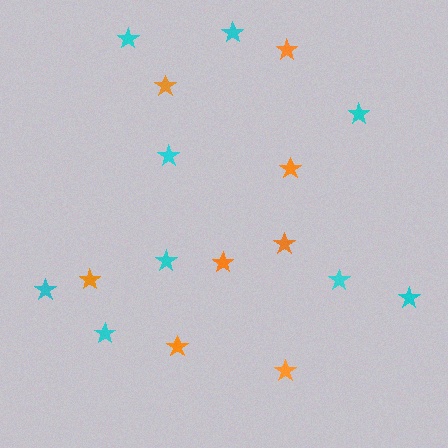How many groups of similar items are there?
There are 2 groups: one group of cyan stars (9) and one group of orange stars (8).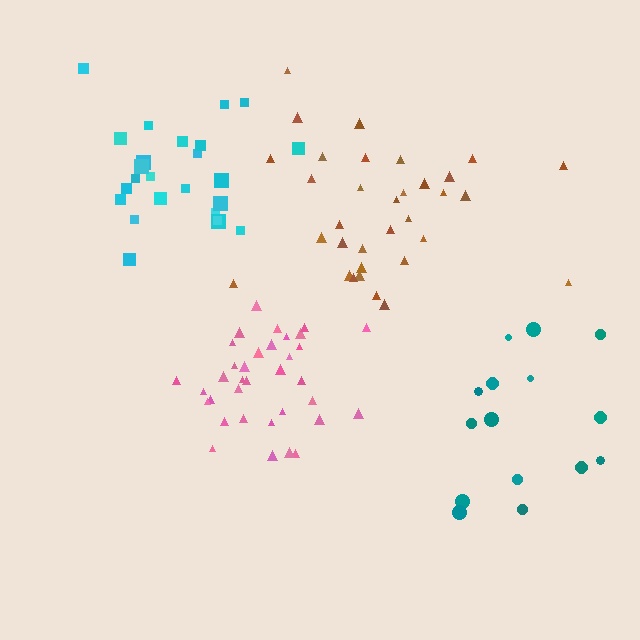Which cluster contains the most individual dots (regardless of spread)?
Pink (35).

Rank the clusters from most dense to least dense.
pink, cyan, brown, teal.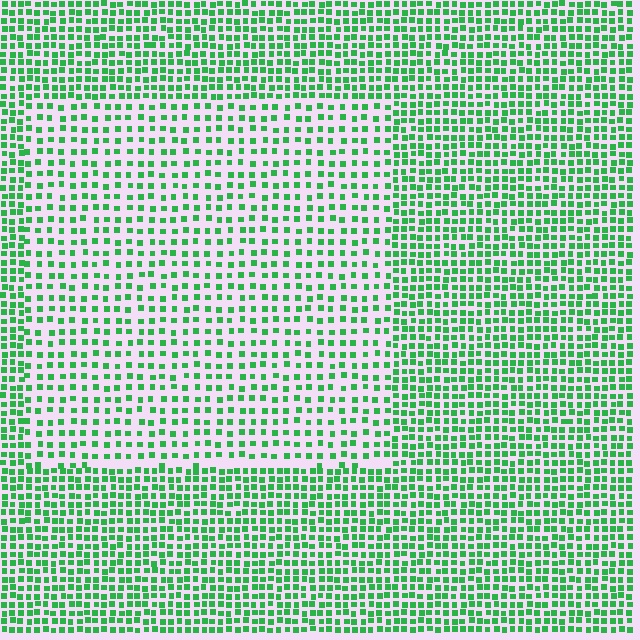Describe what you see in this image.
The image contains small green elements arranged at two different densities. A rectangle-shaped region is visible where the elements are less densely packed than the surrounding area.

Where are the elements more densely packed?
The elements are more densely packed outside the rectangle boundary.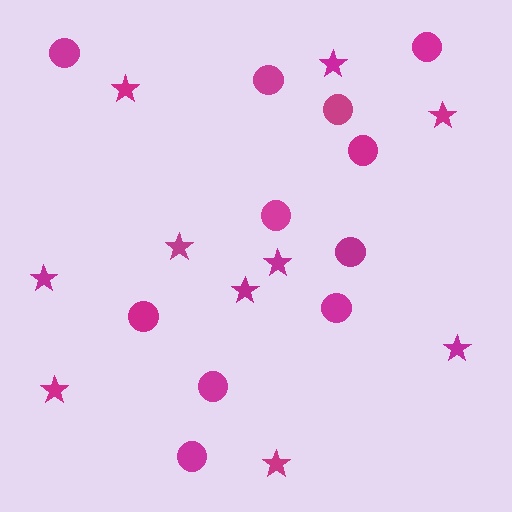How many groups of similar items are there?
There are 2 groups: one group of circles (11) and one group of stars (10).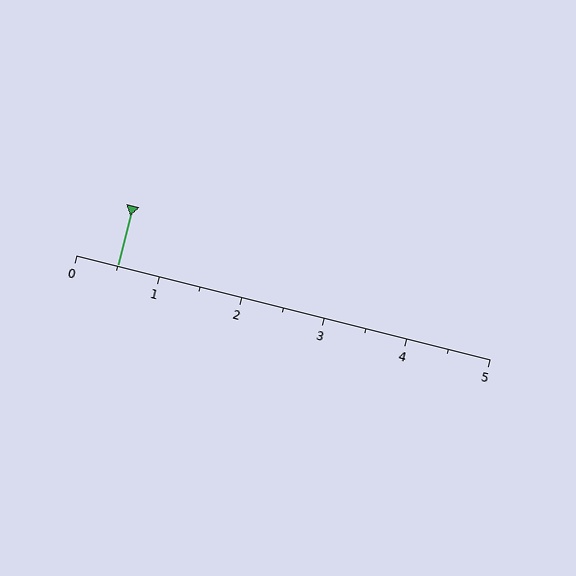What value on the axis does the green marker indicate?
The marker indicates approximately 0.5.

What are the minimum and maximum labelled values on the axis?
The axis runs from 0 to 5.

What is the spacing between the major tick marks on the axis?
The major ticks are spaced 1 apart.